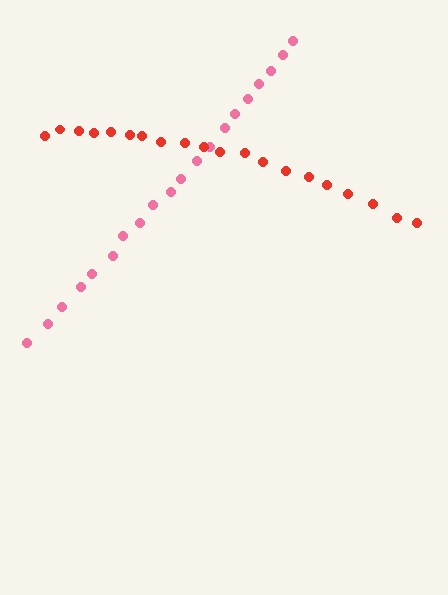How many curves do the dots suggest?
There are 2 distinct paths.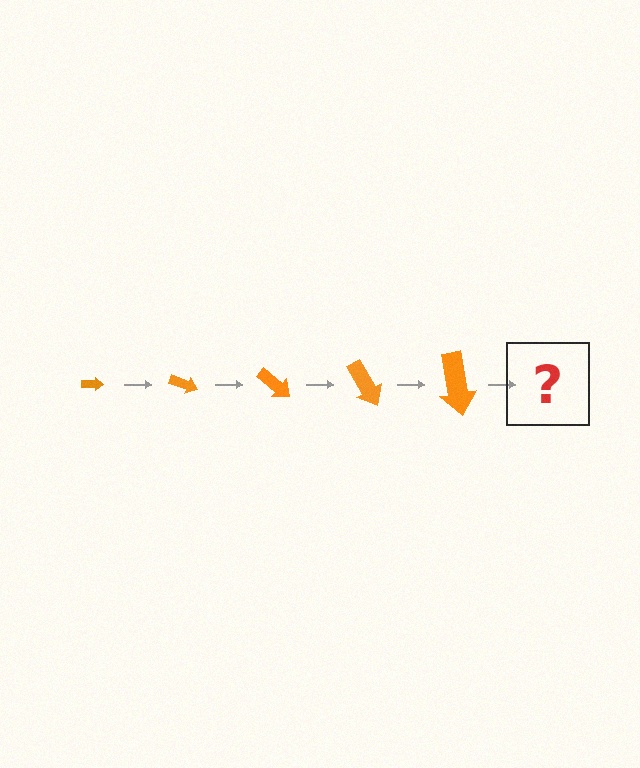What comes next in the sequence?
The next element should be an arrow, larger than the previous one and rotated 100 degrees from the start.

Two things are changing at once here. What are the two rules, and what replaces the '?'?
The two rules are that the arrow grows larger each step and it rotates 20 degrees each step. The '?' should be an arrow, larger than the previous one and rotated 100 degrees from the start.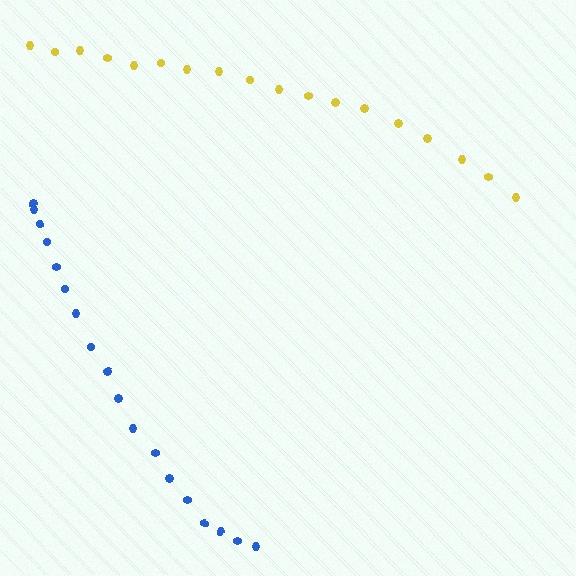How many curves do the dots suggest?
There are 2 distinct paths.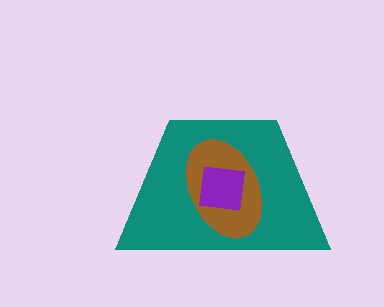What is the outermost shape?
The teal trapezoid.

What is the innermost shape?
The purple square.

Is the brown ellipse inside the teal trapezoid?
Yes.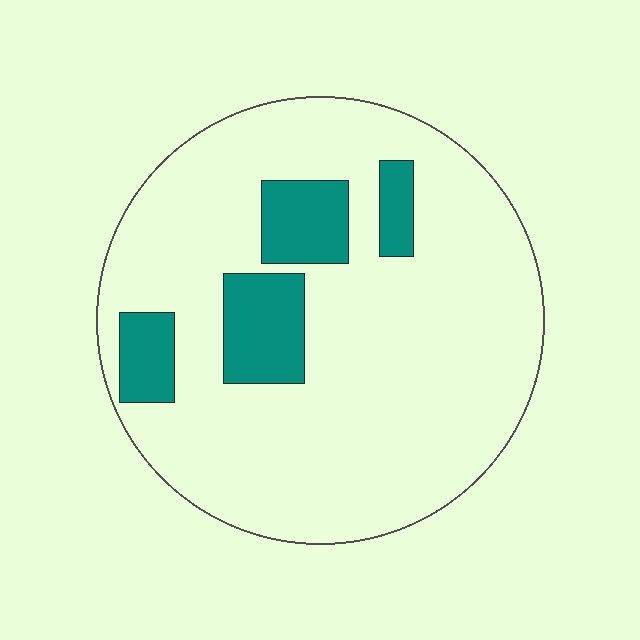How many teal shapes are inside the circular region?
4.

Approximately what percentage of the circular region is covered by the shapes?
Approximately 15%.